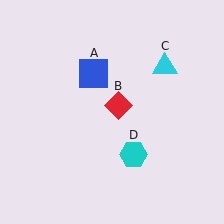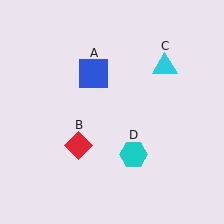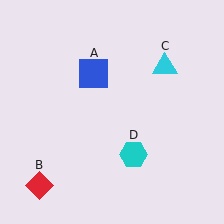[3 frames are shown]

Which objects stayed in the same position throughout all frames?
Blue square (object A) and cyan triangle (object C) and cyan hexagon (object D) remained stationary.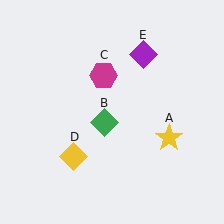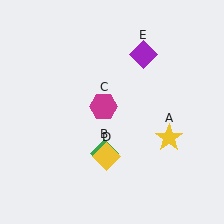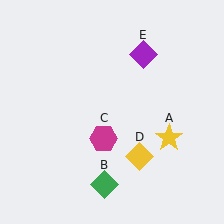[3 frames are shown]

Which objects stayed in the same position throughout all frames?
Yellow star (object A) and purple diamond (object E) remained stationary.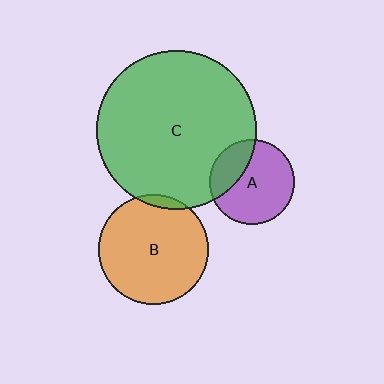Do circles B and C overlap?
Yes.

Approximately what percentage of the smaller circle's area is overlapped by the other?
Approximately 5%.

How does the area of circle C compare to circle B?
Approximately 2.1 times.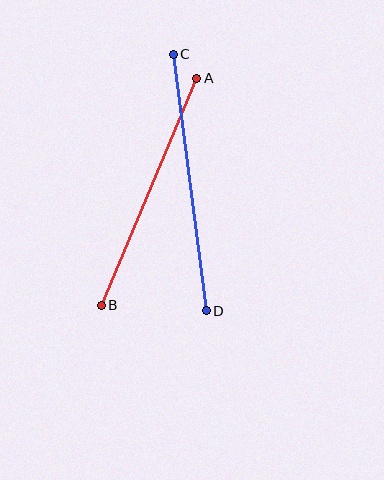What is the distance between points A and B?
The distance is approximately 246 pixels.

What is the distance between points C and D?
The distance is approximately 259 pixels.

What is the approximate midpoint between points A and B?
The midpoint is at approximately (149, 192) pixels.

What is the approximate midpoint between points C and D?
The midpoint is at approximately (190, 183) pixels.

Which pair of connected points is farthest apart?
Points C and D are farthest apart.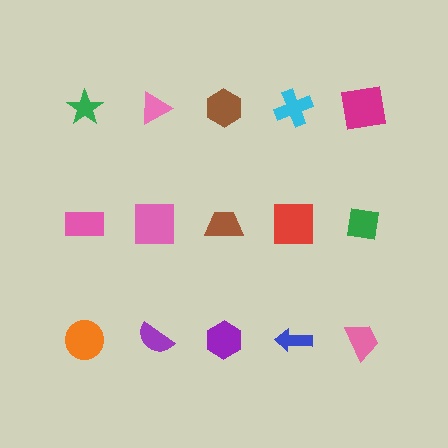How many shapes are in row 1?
5 shapes.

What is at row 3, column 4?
A blue arrow.